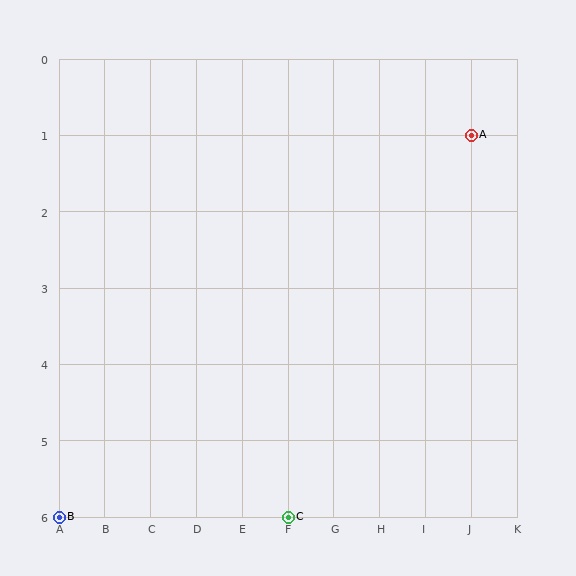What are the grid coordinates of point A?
Point A is at grid coordinates (J, 1).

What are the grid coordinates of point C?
Point C is at grid coordinates (F, 6).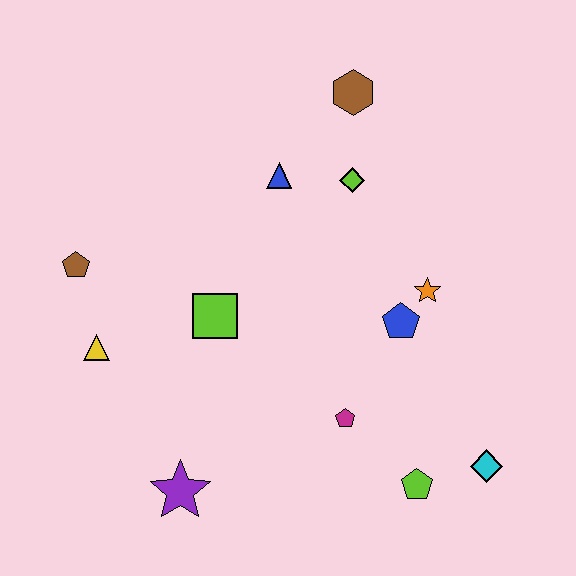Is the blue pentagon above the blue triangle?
No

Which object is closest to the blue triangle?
The lime diamond is closest to the blue triangle.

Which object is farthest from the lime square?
The cyan diamond is farthest from the lime square.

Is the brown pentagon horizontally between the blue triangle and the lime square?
No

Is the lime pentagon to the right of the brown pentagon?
Yes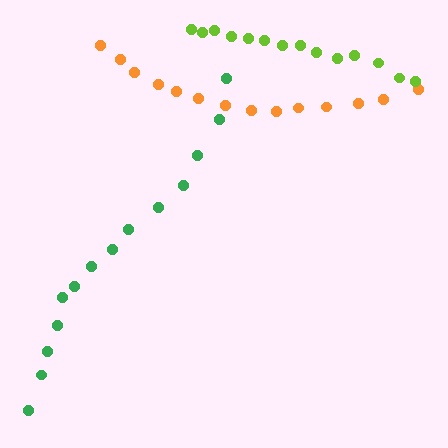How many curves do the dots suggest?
There are 3 distinct paths.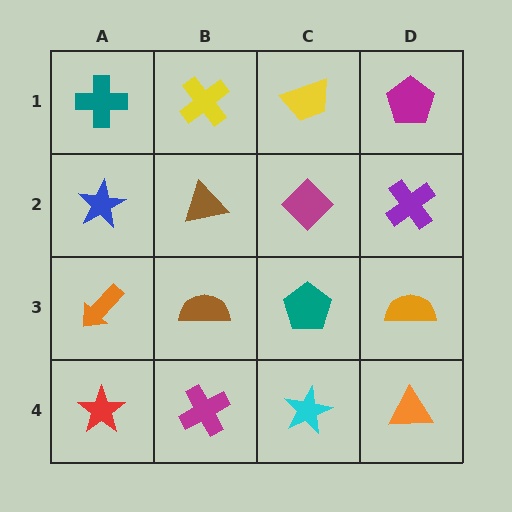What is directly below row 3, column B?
A magenta cross.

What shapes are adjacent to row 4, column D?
An orange semicircle (row 3, column D), a cyan star (row 4, column C).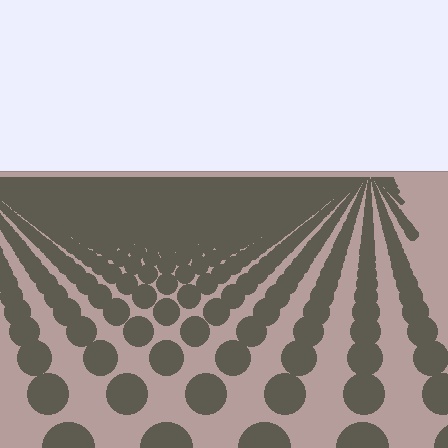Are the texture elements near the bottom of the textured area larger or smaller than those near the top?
Larger. Near the bottom, elements are closer to the viewer and appear at a bigger on-screen size.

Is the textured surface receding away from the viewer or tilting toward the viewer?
The surface is receding away from the viewer. Texture elements get smaller and denser toward the top.